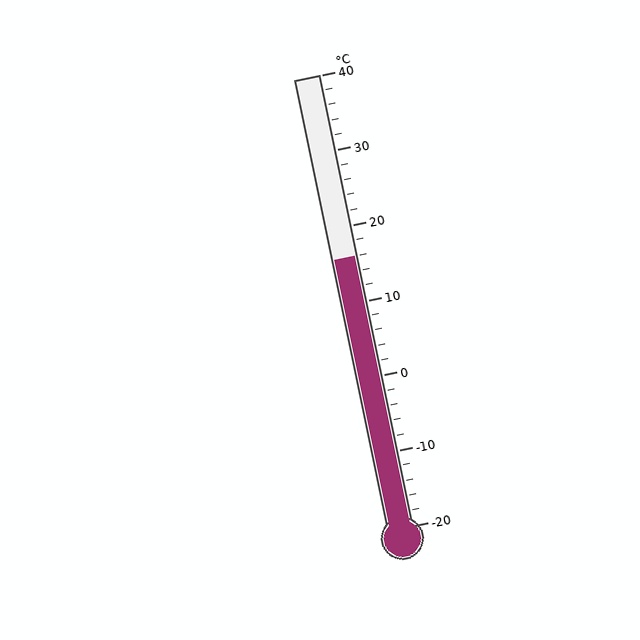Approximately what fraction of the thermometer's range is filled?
The thermometer is filled to approximately 60% of its range.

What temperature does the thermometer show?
The thermometer shows approximately 16°C.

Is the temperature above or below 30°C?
The temperature is below 30°C.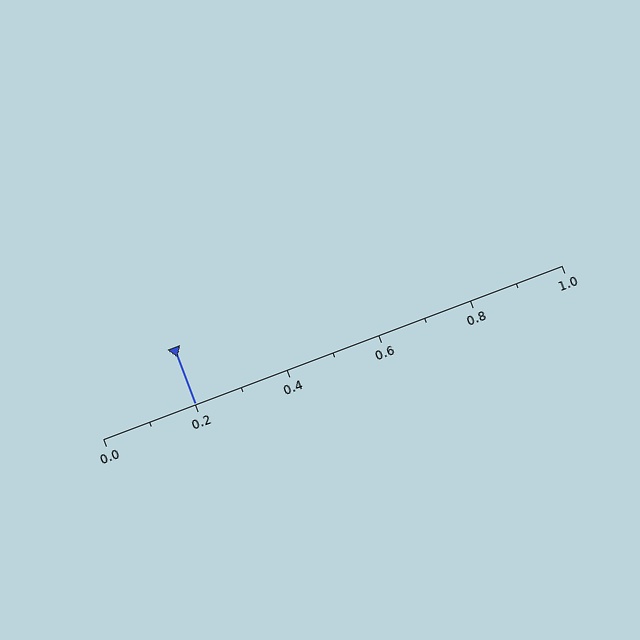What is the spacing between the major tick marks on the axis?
The major ticks are spaced 0.2 apart.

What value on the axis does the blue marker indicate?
The marker indicates approximately 0.2.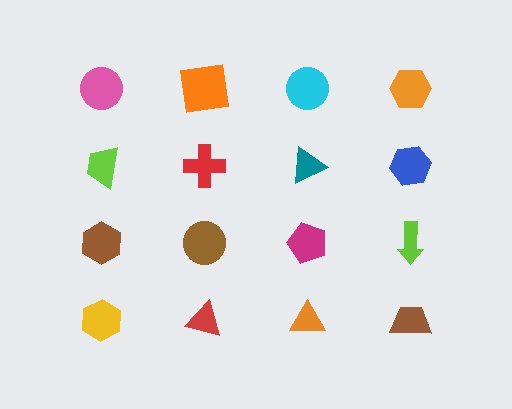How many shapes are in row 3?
4 shapes.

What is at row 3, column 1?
A brown hexagon.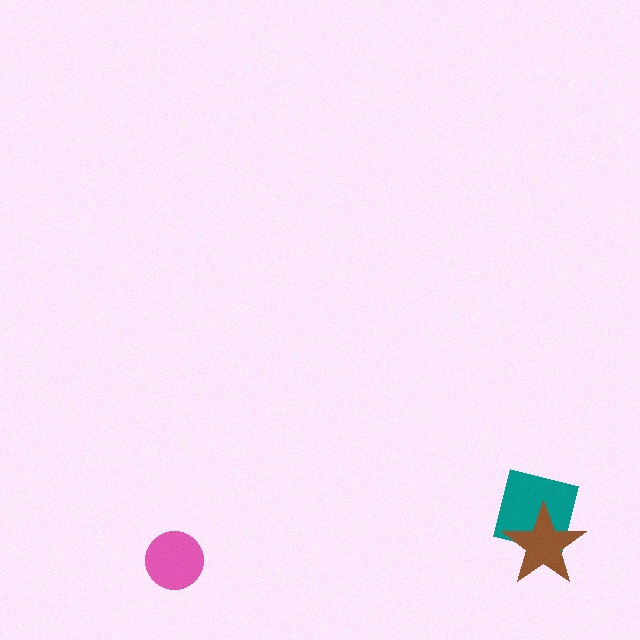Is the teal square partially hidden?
Yes, it is partially covered by another shape.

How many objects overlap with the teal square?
1 object overlaps with the teal square.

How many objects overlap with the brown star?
1 object overlaps with the brown star.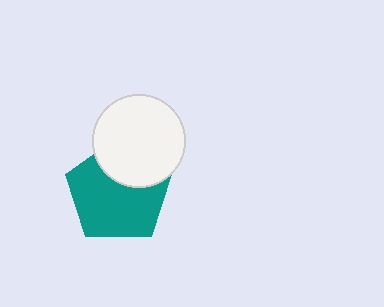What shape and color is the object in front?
The object in front is a white circle.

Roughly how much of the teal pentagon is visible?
Most of it is visible (roughly 70%).